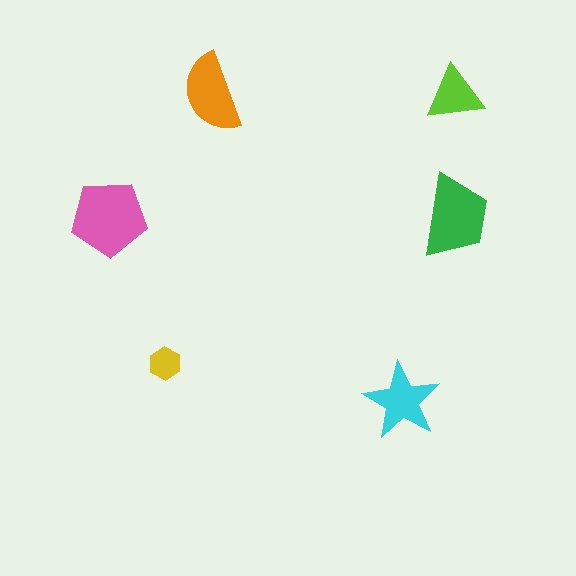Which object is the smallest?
The yellow hexagon.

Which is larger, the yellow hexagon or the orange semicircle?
The orange semicircle.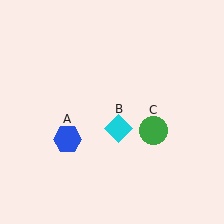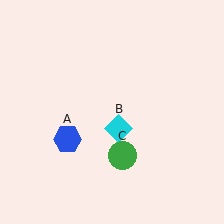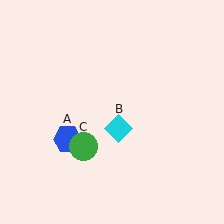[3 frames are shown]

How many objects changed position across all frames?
1 object changed position: green circle (object C).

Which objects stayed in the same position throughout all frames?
Blue hexagon (object A) and cyan diamond (object B) remained stationary.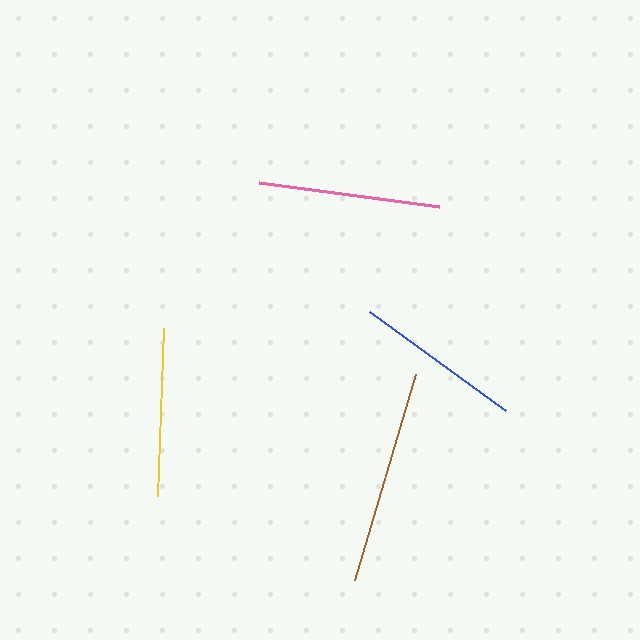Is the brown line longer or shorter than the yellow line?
The brown line is longer than the yellow line.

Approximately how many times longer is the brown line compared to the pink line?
The brown line is approximately 1.2 times the length of the pink line.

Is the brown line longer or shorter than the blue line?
The brown line is longer than the blue line.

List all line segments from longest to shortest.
From longest to shortest: brown, pink, yellow, blue.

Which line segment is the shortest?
The blue line is the shortest at approximately 168 pixels.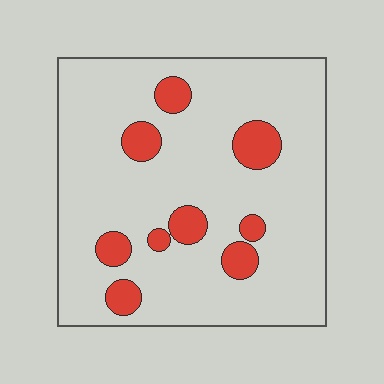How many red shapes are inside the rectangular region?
9.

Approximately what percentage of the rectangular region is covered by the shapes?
Approximately 15%.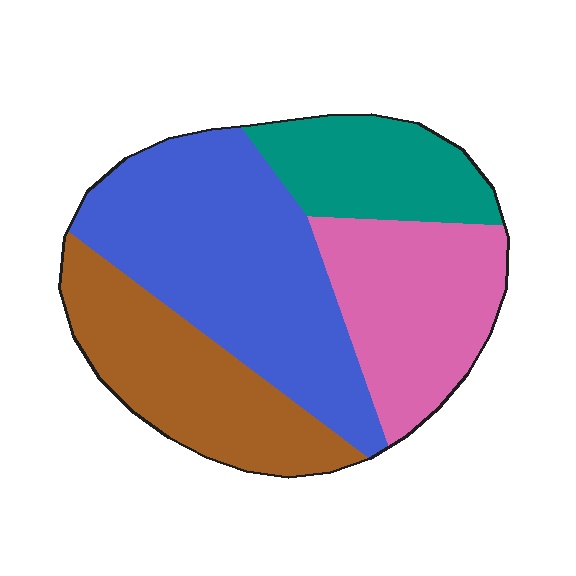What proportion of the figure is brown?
Brown covers roughly 25% of the figure.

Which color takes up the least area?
Teal, at roughly 15%.